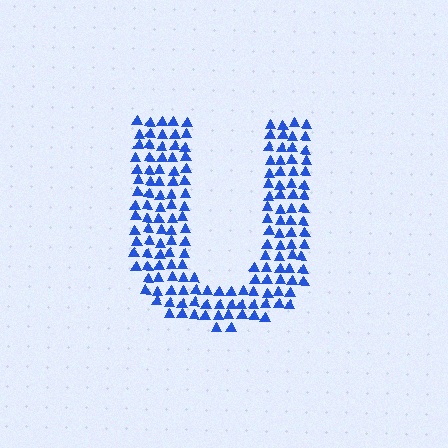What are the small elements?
The small elements are triangles.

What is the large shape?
The large shape is the letter U.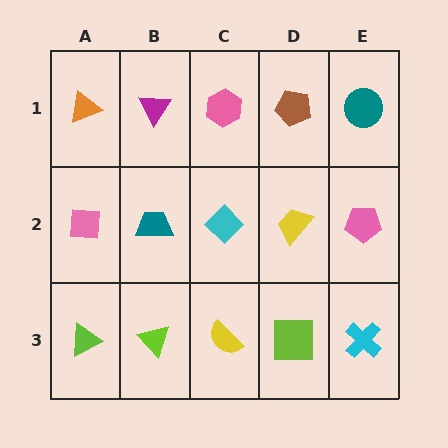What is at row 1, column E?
A teal circle.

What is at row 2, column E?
A pink pentagon.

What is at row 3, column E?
A cyan cross.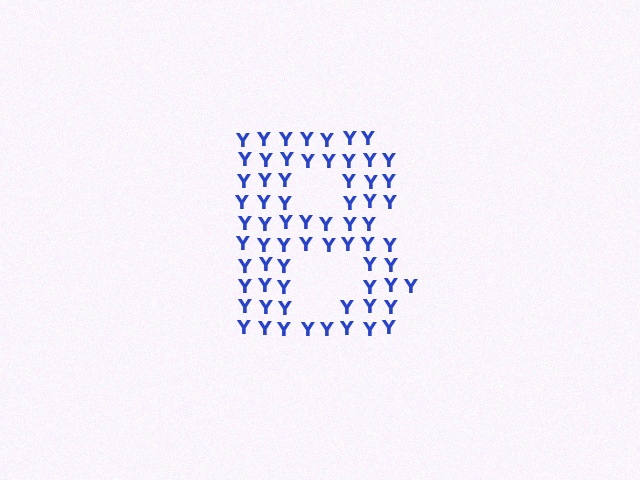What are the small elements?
The small elements are letter Y's.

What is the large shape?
The large shape is the letter B.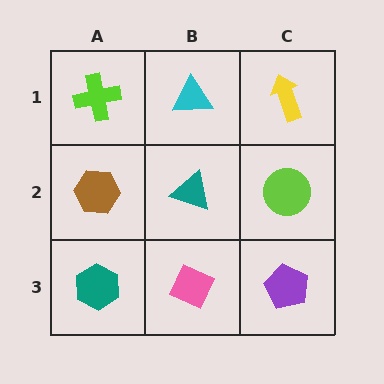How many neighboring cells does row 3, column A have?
2.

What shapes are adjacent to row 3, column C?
A lime circle (row 2, column C), a pink diamond (row 3, column B).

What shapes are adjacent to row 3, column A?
A brown hexagon (row 2, column A), a pink diamond (row 3, column B).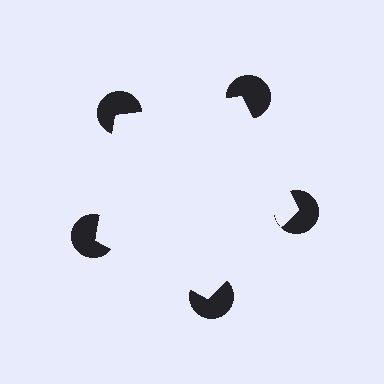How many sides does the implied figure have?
5 sides.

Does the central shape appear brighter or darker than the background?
It typically appears slightly brighter than the background, even though no actual brightness change is drawn.